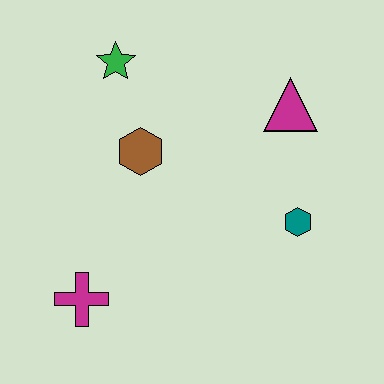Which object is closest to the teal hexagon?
The magenta triangle is closest to the teal hexagon.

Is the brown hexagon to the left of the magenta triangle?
Yes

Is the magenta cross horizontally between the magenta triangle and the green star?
No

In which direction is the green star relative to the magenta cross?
The green star is above the magenta cross.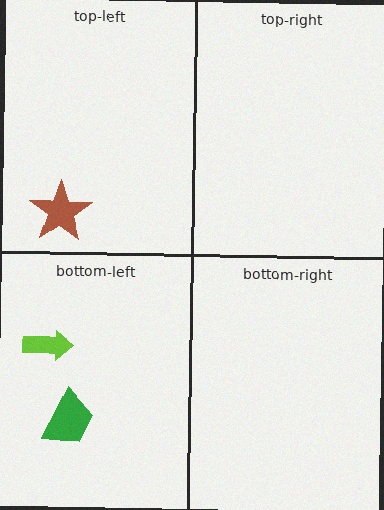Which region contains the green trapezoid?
The bottom-left region.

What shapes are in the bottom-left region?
The lime arrow, the green trapezoid.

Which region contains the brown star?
The top-left region.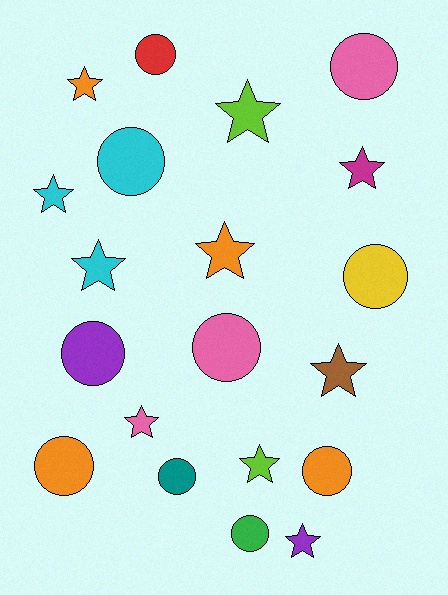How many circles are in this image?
There are 10 circles.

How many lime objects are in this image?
There are 2 lime objects.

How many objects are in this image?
There are 20 objects.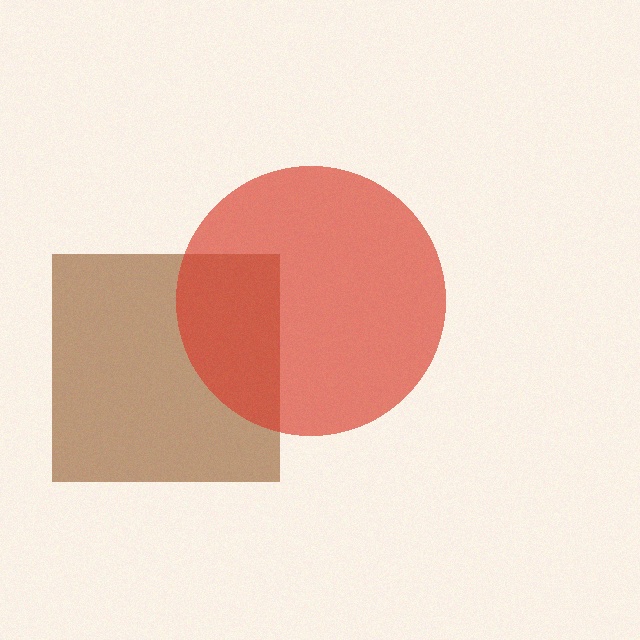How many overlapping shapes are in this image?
There are 2 overlapping shapes in the image.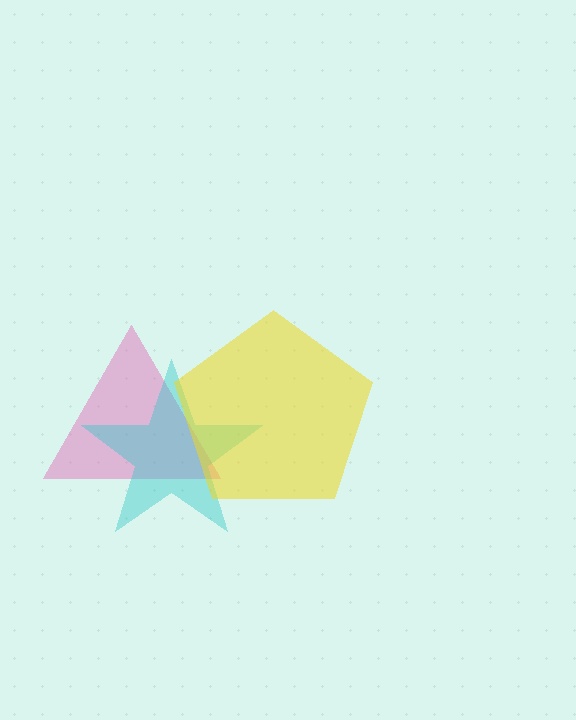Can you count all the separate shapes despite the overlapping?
Yes, there are 3 separate shapes.